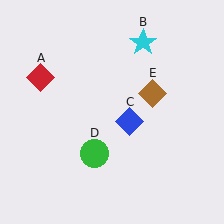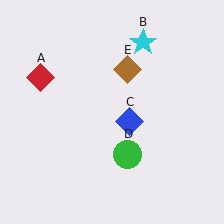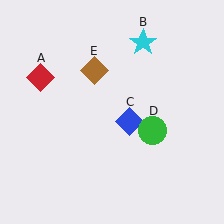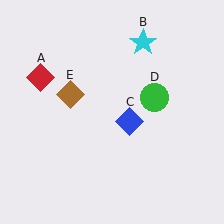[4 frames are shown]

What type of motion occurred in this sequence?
The green circle (object D), brown diamond (object E) rotated counterclockwise around the center of the scene.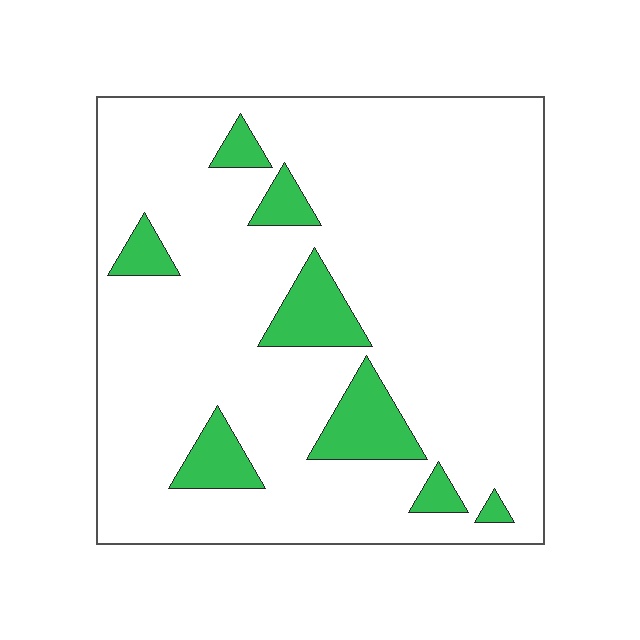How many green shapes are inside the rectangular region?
8.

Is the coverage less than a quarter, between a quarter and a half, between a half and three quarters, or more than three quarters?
Less than a quarter.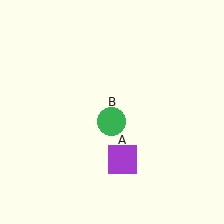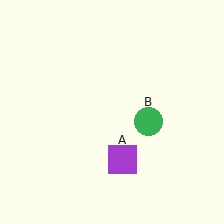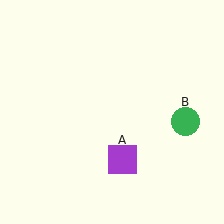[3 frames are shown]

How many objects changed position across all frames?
1 object changed position: green circle (object B).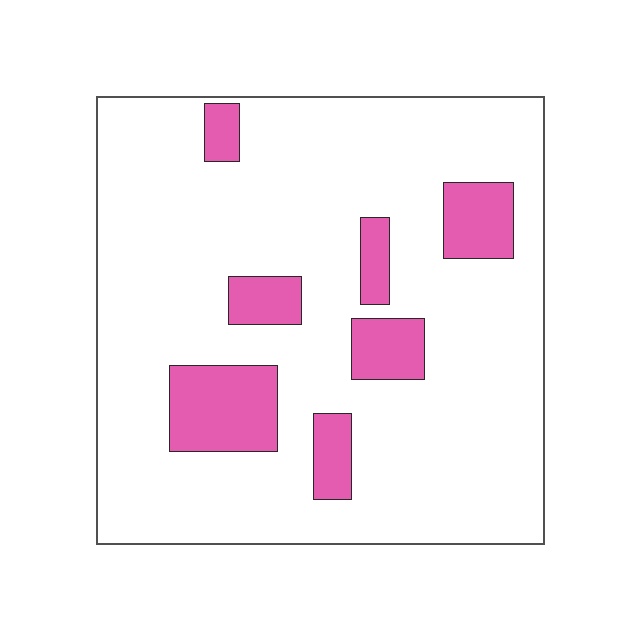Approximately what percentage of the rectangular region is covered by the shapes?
Approximately 15%.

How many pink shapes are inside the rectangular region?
7.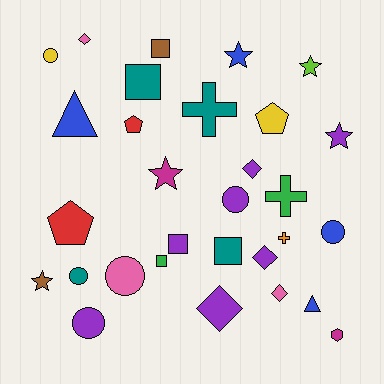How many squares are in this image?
There are 5 squares.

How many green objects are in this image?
There are 2 green objects.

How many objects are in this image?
There are 30 objects.